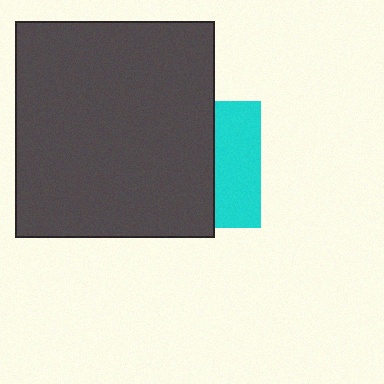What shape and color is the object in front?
The object in front is a dark gray rectangle.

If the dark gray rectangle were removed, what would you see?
You would see the complete cyan square.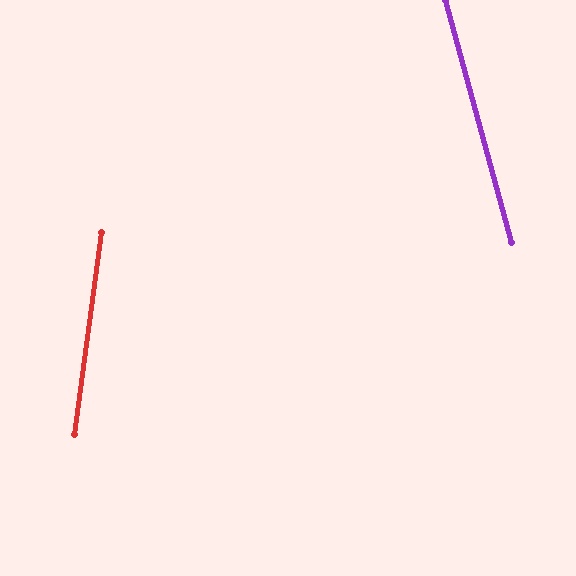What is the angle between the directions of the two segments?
Approximately 23 degrees.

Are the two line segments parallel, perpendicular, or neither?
Neither parallel nor perpendicular — they differ by about 23°.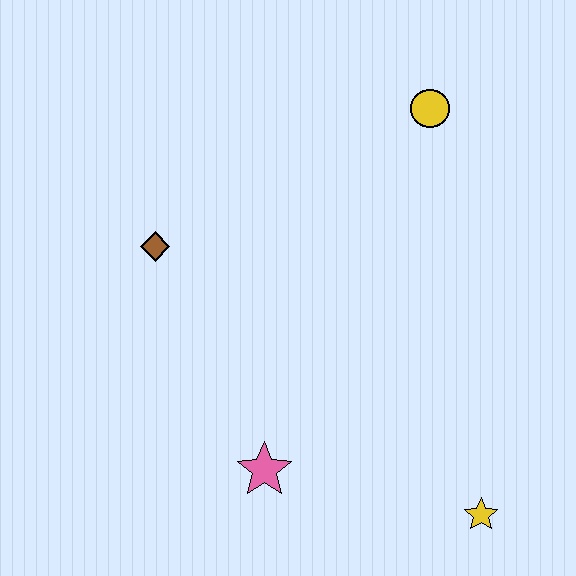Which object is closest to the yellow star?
The pink star is closest to the yellow star.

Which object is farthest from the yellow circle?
The yellow star is farthest from the yellow circle.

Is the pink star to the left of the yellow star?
Yes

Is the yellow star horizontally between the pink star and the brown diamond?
No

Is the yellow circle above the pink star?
Yes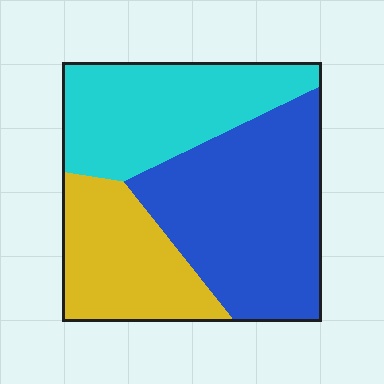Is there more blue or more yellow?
Blue.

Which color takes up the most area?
Blue, at roughly 45%.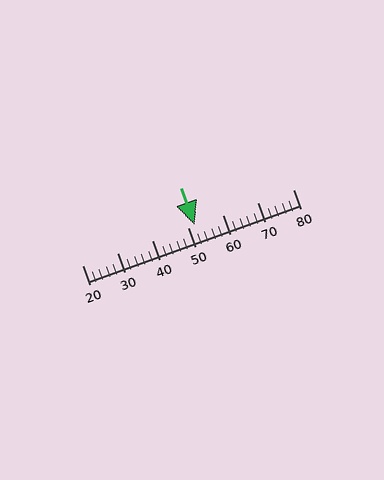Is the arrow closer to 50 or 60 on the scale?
The arrow is closer to 50.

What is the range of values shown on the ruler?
The ruler shows values from 20 to 80.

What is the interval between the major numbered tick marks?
The major tick marks are spaced 10 units apart.